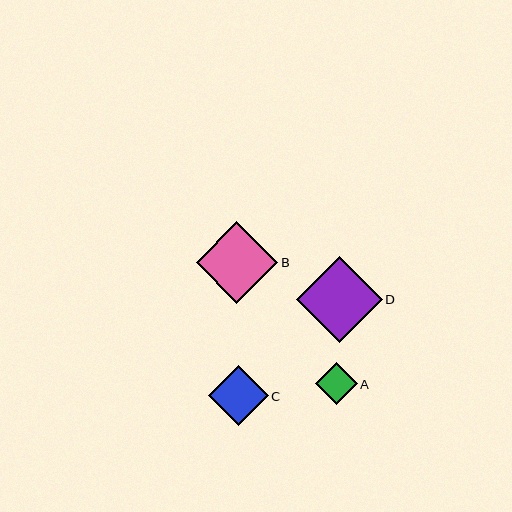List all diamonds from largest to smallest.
From largest to smallest: D, B, C, A.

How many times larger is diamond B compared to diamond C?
Diamond B is approximately 1.4 times the size of diamond C.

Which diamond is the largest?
Diamond D is the largest with a size of approximately 86 pixels.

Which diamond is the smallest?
Diamond A is the smallest with a size of approximately 42 pixels.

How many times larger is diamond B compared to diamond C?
Diamond B is approximately 1.4 times the size of diamond C.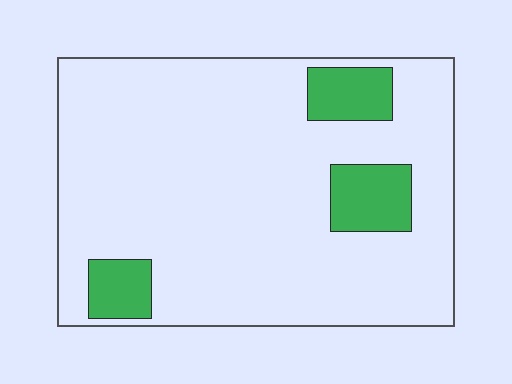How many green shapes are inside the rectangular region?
3.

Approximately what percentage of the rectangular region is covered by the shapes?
Approximately 15%.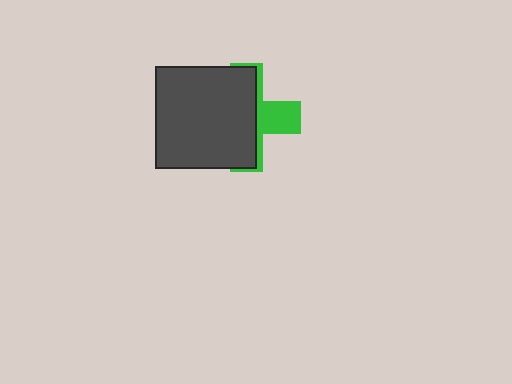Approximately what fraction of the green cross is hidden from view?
Roughly 68% of the green cross is hidden behind the dark gray square.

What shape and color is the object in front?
The object in front is a dark gray square.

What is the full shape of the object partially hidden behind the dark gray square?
The partially hidden object is a green cross.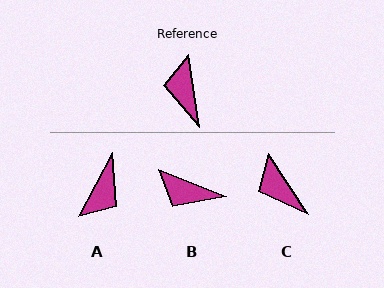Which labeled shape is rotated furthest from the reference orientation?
A, about 144 degrees away.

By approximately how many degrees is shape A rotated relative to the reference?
Approximately 144 degrees counter-clockwise.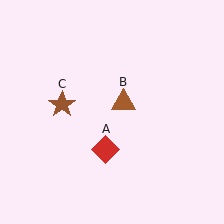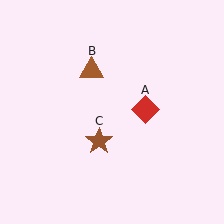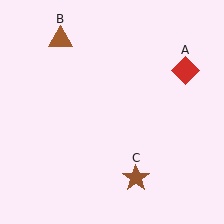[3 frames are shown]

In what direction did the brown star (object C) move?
The brown star (object C) moved down and to the right.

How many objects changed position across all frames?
3 objects changed position: red diamond (object A), brown triangle (object B), brown star (object C).